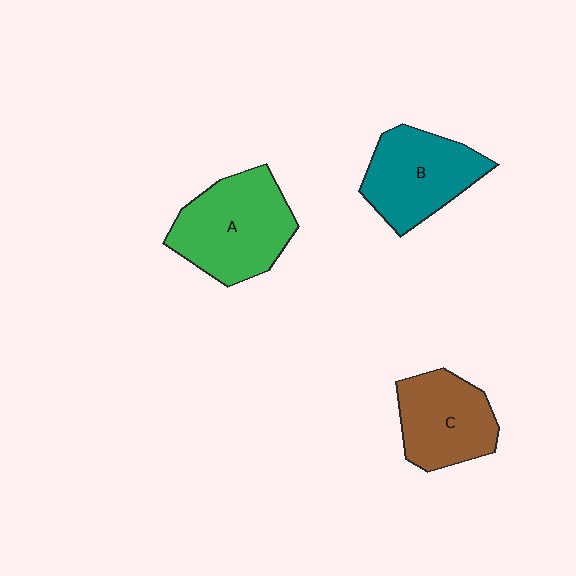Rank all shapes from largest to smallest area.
From largest to smallest: A (green), B (teal), C (brown).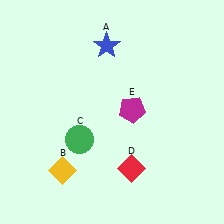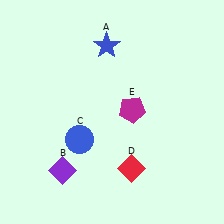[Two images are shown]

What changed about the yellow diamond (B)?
In Image 1, B is yellow. In Image 2, it changed to purple.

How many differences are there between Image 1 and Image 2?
There are 2 differences between the two images.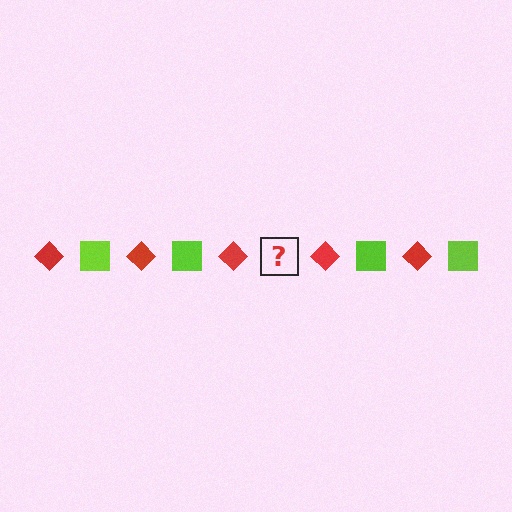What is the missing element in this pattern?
The missing element is a lime square.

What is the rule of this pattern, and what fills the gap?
The rule is that the pattern alternates between red diamond and lime square. The gap should be filled with a lime square.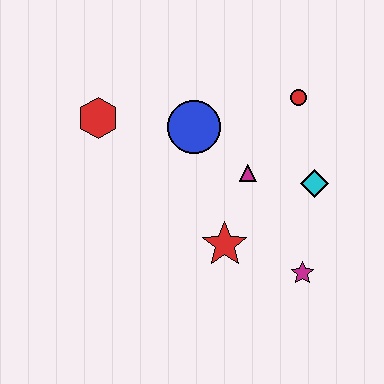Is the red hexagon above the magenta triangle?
Yes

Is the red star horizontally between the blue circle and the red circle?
Yes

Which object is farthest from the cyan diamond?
The red hexagon is farthest from the cyan diamond.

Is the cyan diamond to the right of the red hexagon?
Yes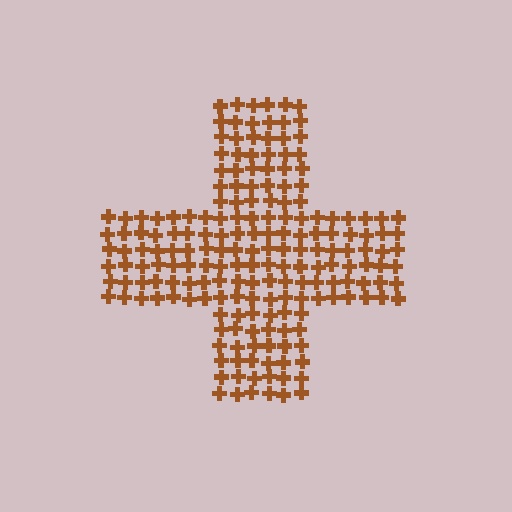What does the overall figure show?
The overall figure shows a cross.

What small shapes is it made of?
It is made of small crosses.